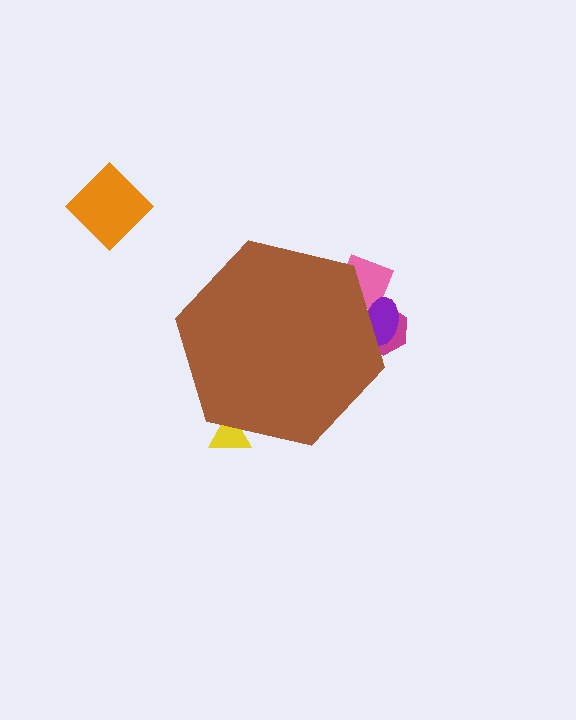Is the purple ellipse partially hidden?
Yes, the purple ellipse is partially hidden behind the brown hexagon.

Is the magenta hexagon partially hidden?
Yes, the magenta hexagon is partially hidden behind the brown hexagon.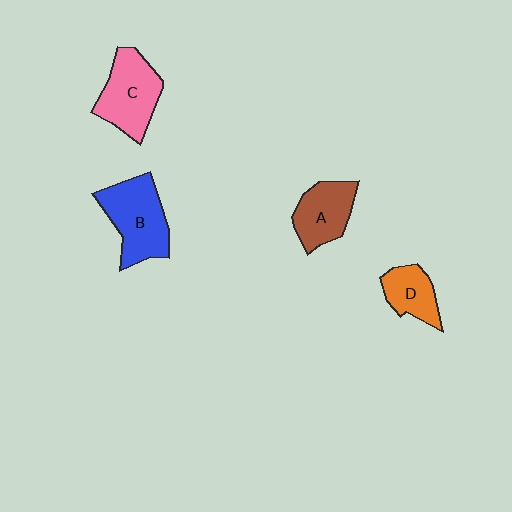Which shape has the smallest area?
Shape D (orange).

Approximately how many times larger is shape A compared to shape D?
Approximately 1.3 times.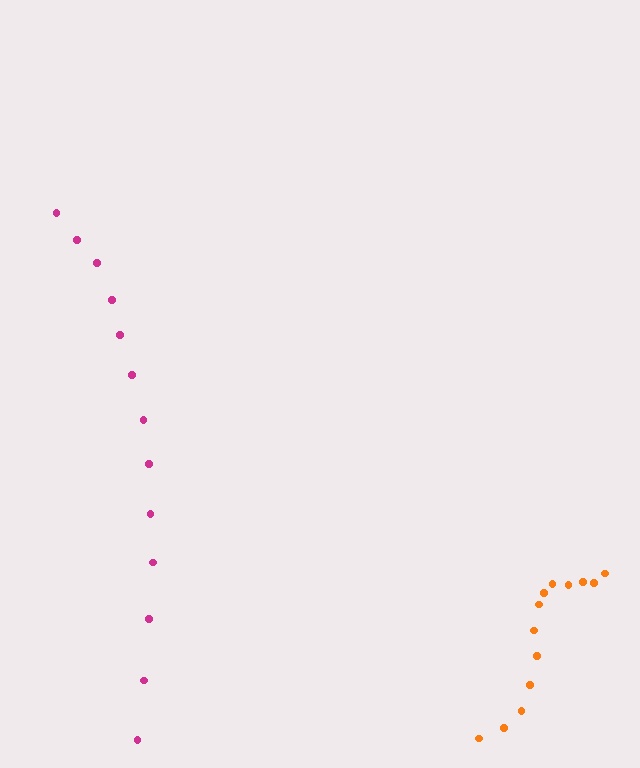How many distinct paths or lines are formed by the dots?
There are 2 distinct paths.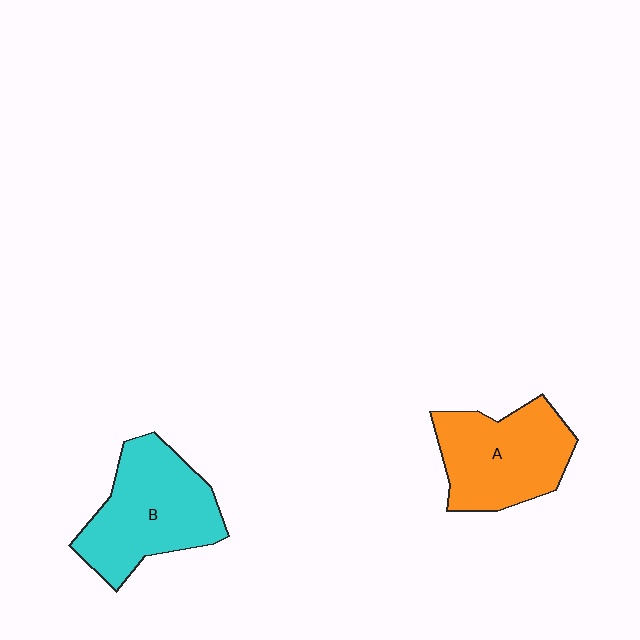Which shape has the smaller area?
Shape A (orange).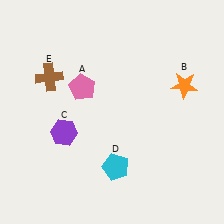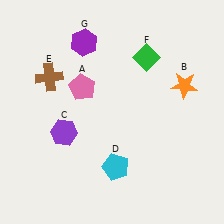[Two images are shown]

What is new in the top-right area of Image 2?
A green diamond (F) was added in the top-right area of Image 2.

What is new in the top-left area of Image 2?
A purple hexagon (G) was added in the top-left area of Image 2.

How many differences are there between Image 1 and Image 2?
There are 2 differences between the two images.